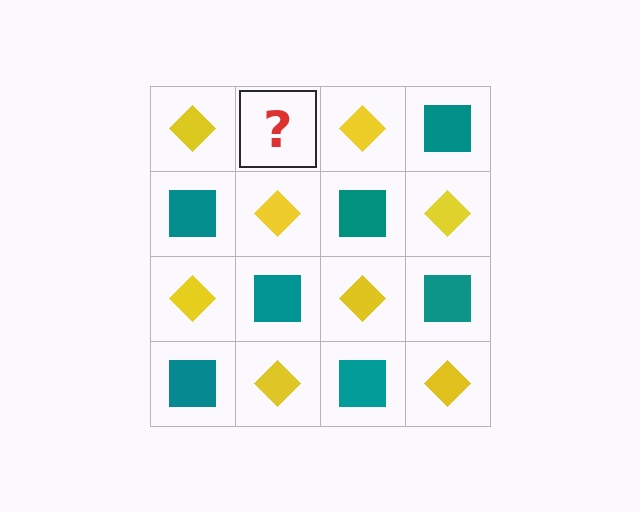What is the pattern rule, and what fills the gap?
The rule is that it alternates yellow diamond and teal square in a checkerboard pattern. The gap should be filled with a teal square.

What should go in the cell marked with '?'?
The missing cell should contain a teal square.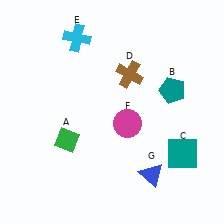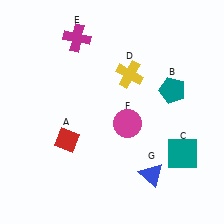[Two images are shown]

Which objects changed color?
A changed from green to red. D changed from brown to yellow. E changed from cyan to magenta.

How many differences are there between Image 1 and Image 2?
There are 3 differences between the two images.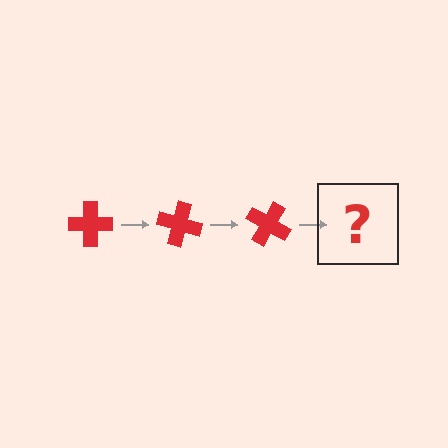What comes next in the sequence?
The next element should be a red cross rotated 45 degrees.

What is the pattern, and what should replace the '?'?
The pattern is that the cross rotates 15 degrees each step. The '?' should be a red cross rotated 45 degrees.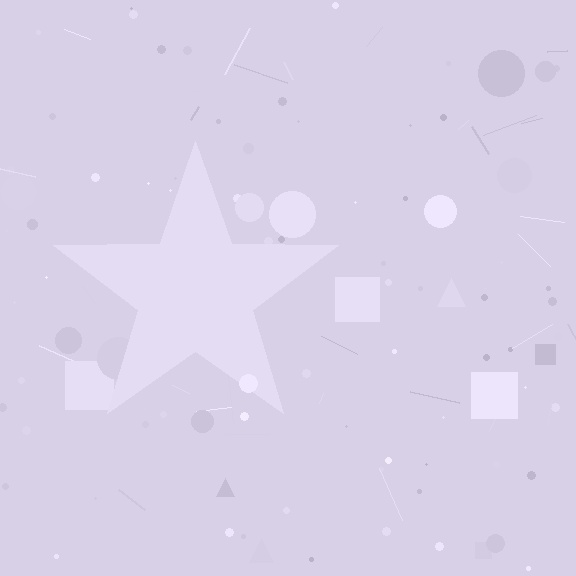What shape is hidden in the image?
A star is hidden in the image.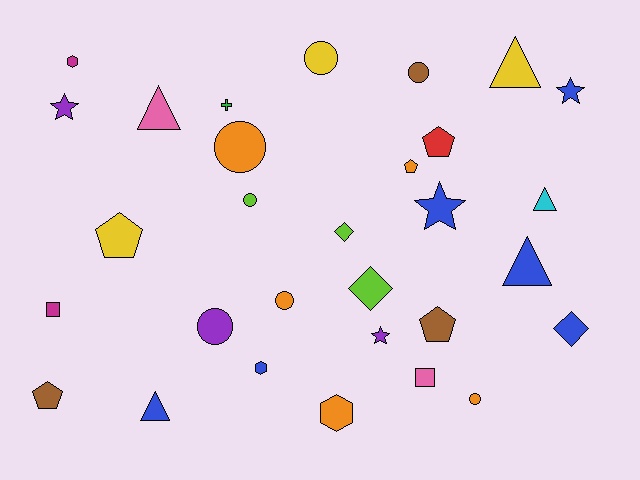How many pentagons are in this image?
There are 5 pentagons.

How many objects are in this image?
There are 30 objects.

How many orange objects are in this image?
There are 5 orange objects.